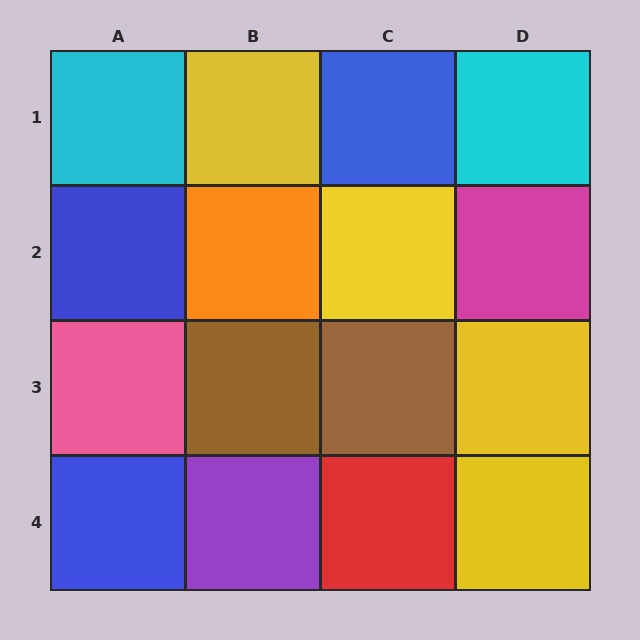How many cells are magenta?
1 cell is magenta.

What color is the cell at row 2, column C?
Yellow.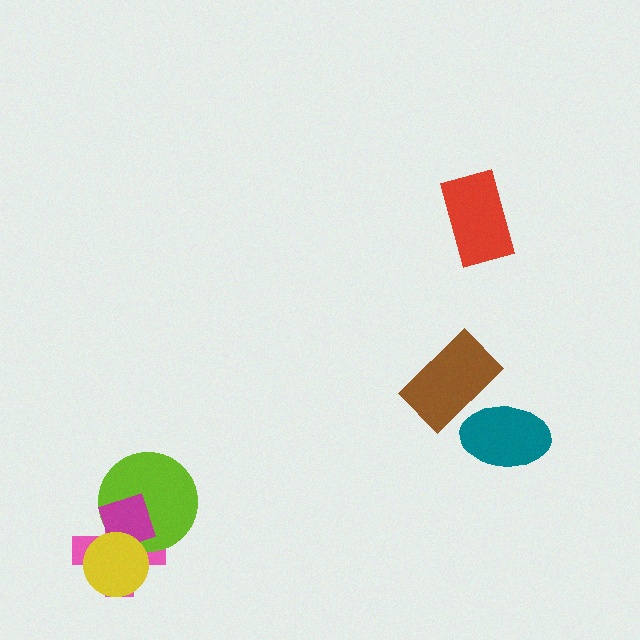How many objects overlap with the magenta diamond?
3 objects overlap with the magenta diamond.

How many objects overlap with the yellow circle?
3 objects overlap with the yellow circle.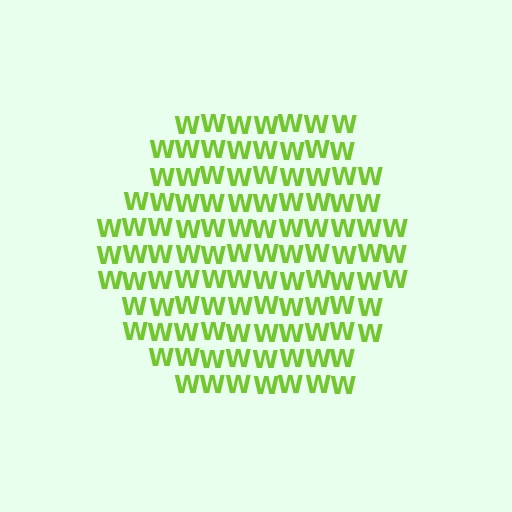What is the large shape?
The large shape is a hexagon.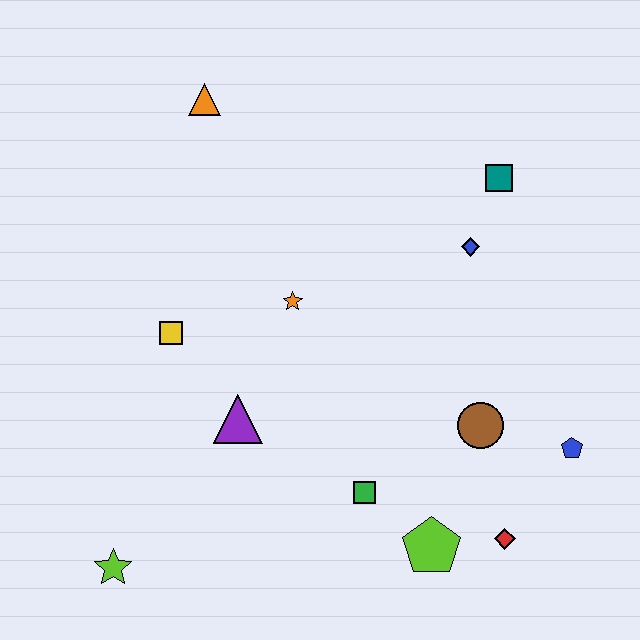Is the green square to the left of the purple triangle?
No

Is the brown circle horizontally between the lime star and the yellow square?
No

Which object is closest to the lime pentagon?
The red diamond is closest to the lime pentagon.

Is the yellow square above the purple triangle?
Yes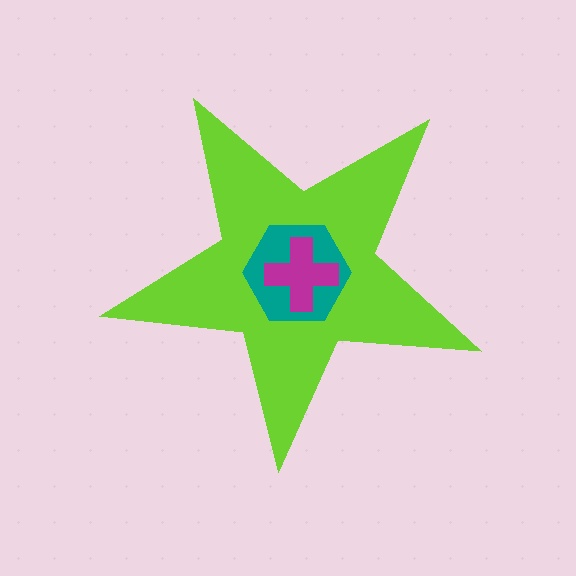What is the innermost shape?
The magenta cross.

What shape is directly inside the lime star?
The teal hexagon.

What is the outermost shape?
The lime star.